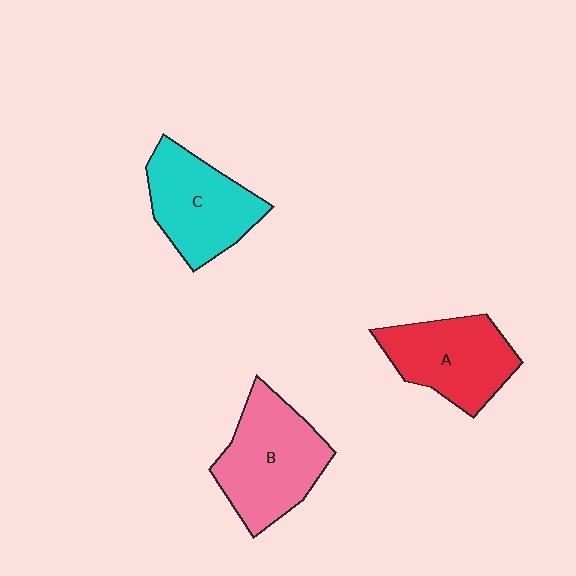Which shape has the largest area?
Shape B (pink).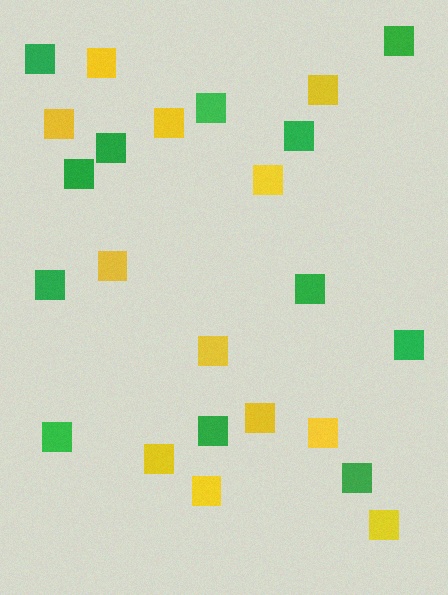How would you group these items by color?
There are 2 groups: one group of yellow squares (12) and one group of green squares (12).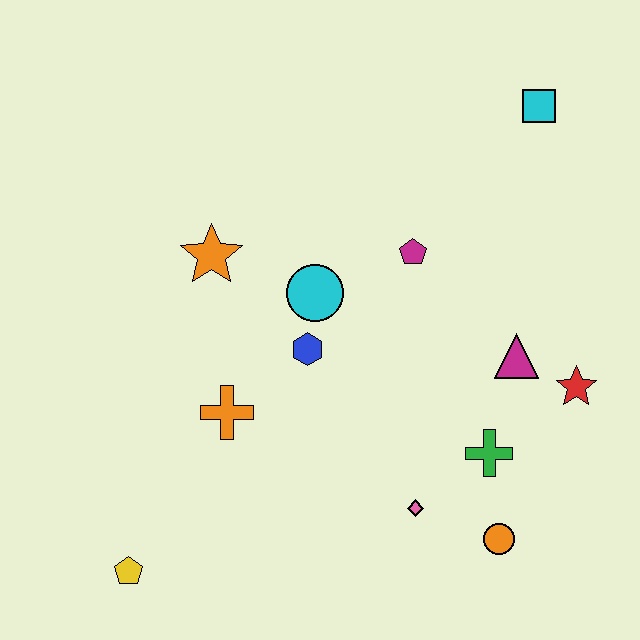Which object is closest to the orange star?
The cyan circle is closest to the orange star.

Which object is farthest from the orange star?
The orange circle is farthest from the orange star.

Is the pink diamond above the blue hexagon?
No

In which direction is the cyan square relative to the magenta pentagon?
The cyan square is above the magenta pentagon.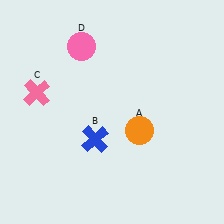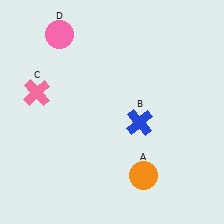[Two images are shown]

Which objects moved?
The objects that moved are: the orange circle (A), the blue cross (B), the pink circle (D).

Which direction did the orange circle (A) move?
The orange circle (A) moved down.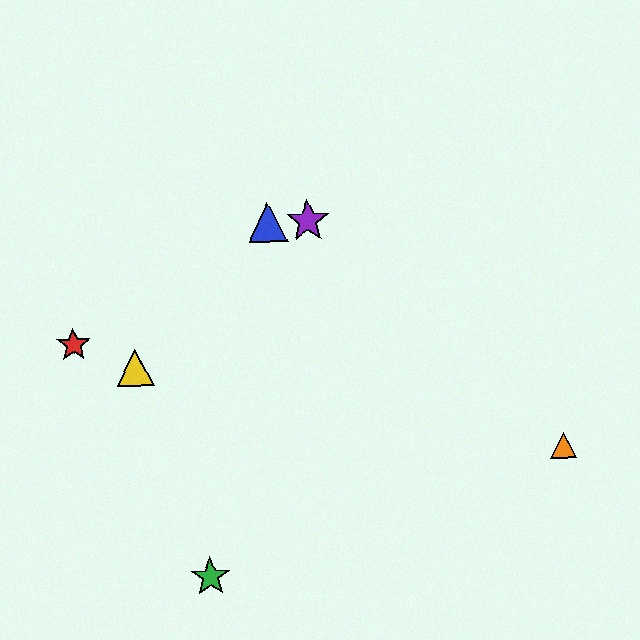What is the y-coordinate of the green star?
The green star is at y≈577.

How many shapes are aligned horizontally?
2 shapes (the blue triangle, the purple star) are aligned horizontally.